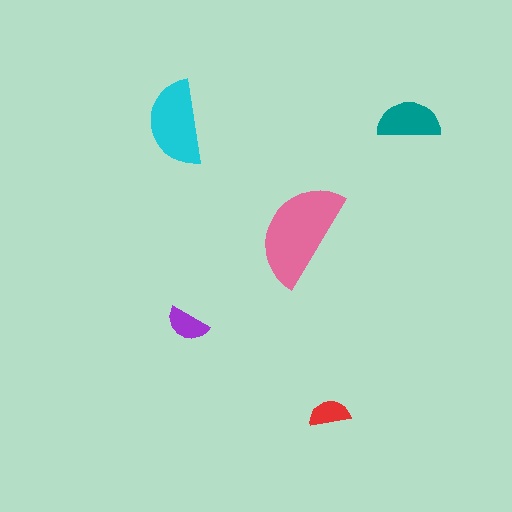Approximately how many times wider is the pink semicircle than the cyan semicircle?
About 1.5 times wider.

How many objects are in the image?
There are 5 objects in the image.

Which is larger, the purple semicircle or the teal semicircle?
The teal one.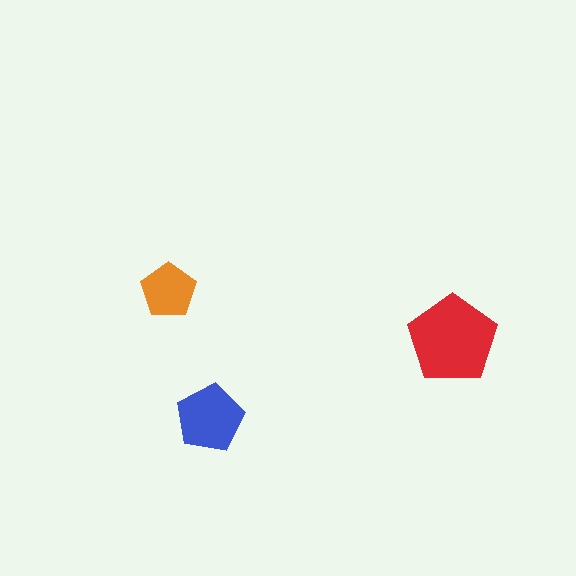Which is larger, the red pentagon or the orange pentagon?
The red one.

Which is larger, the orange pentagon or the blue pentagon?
The blue one.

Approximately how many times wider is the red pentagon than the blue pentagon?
About 1.5 times wider.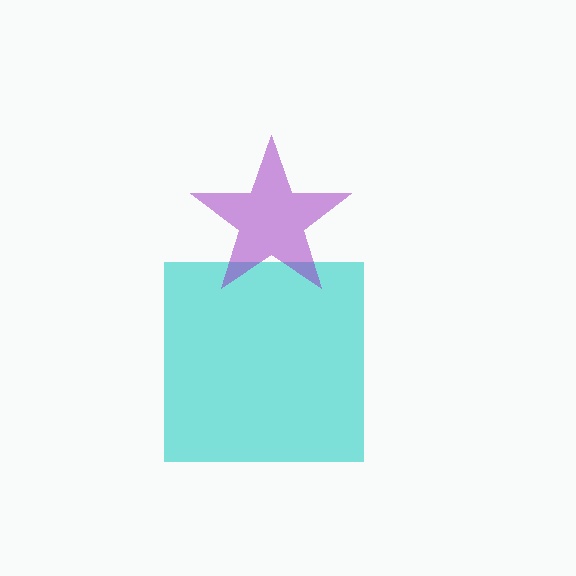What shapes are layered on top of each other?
The layered shapes are: a cyan square, a purple star.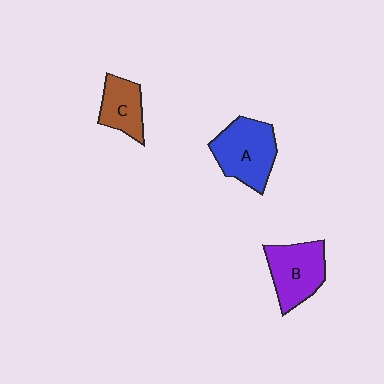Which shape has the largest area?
Shape A (blue).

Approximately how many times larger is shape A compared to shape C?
Approximately 1.6 times.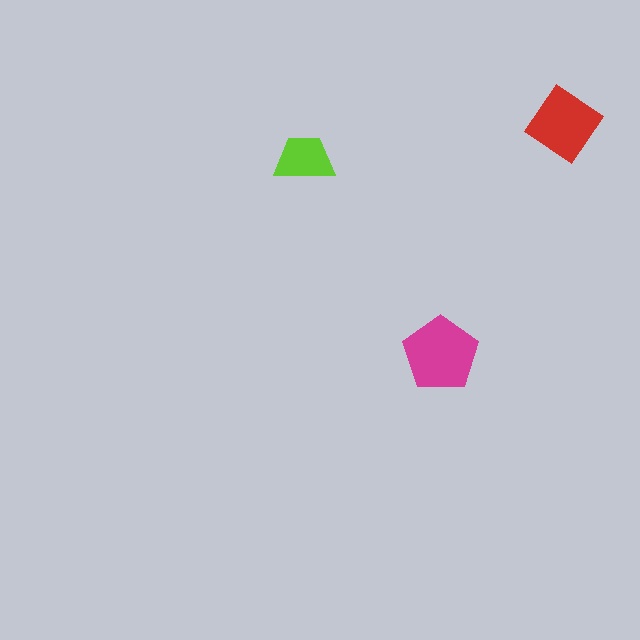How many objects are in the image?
There are 3 objects in the image.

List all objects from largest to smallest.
The magenta pentagon, the red diamond, the lime trapezoid.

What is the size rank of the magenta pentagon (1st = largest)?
1st.